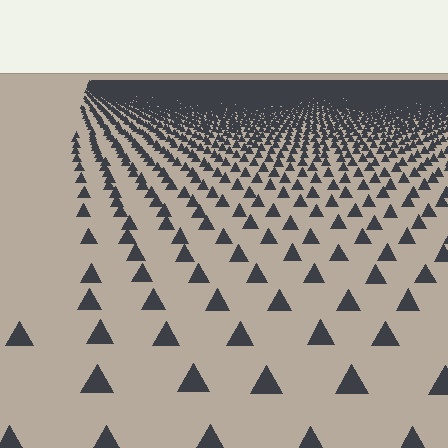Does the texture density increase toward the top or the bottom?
Density increases toward the top.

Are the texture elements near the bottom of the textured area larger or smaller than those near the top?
Larger. Near the bottom, elements are closer to the viewer and appear at a bigger on-screen size.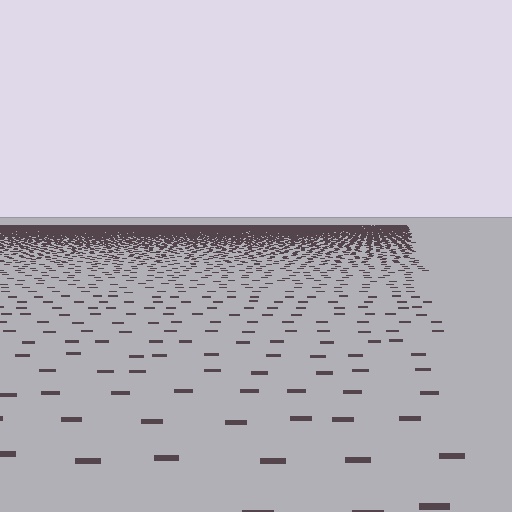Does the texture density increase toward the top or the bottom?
Density increases toward the top.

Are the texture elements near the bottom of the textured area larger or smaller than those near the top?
Larger. Near the bottom, elements are closer to the viewer and appear at a bigger on-screen size.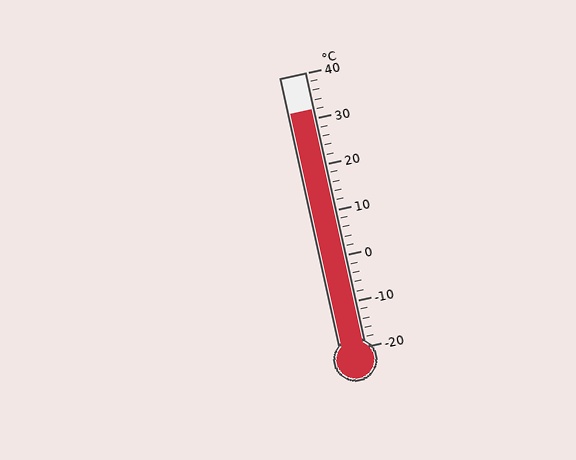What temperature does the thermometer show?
The thermometer shows approximately 32°C.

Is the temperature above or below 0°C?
The temperature is above 0°C.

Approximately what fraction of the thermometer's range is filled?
The thermometer is filled to approximately 85% of its range.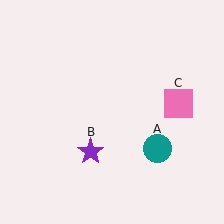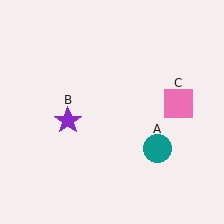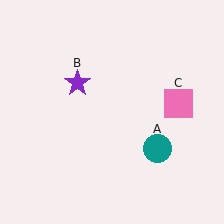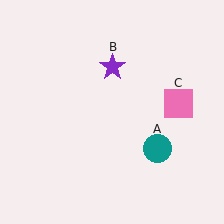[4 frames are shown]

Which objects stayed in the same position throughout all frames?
Teal circle (object A) and pink square (object C) remained stationary.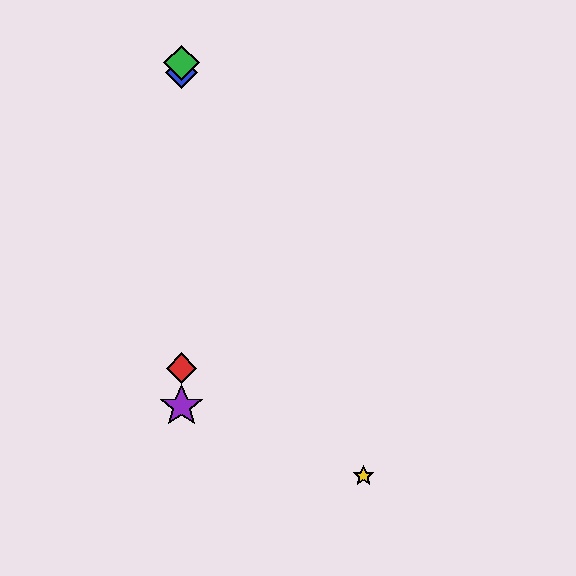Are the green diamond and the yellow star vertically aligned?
No, the green diamond is at x≈181 and the yellow star is at x≈363.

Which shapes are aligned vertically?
The red diamond, the blue diamond, the green diamond, the purple star are aligned vertically.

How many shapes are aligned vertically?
4 shapes (the red diamond, the blue diamond, the green diamond, the purple star) are aligned vertically.